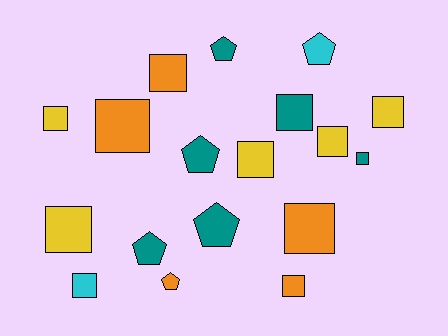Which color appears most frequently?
Teal, with 6 objects.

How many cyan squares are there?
There is 1 cyan square.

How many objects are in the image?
There are 18 objects.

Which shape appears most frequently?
Square, with 12 objects.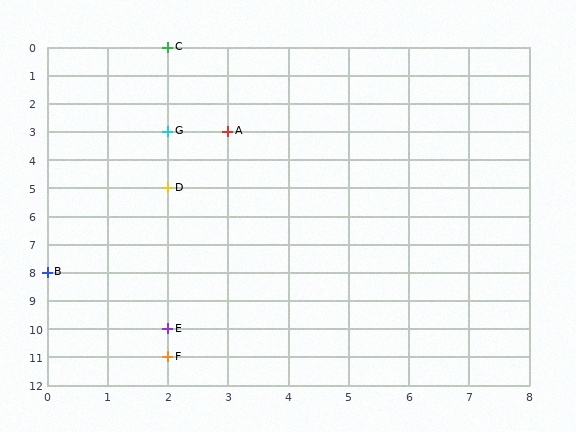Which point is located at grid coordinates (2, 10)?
Point E is at (2, 10).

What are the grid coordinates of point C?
Point C is at grid coordinates (2, 0).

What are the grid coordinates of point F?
Point F is at grid coordinates (2, 11).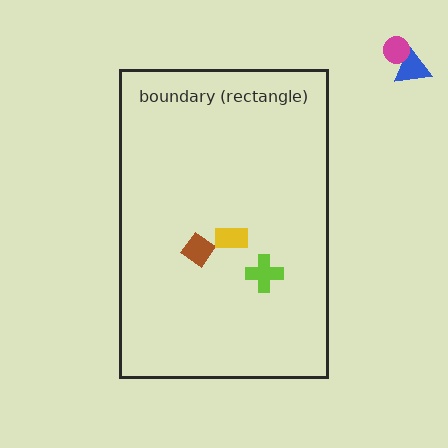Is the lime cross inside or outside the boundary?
Inside.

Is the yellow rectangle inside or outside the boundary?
Inside.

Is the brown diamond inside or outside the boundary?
Inside.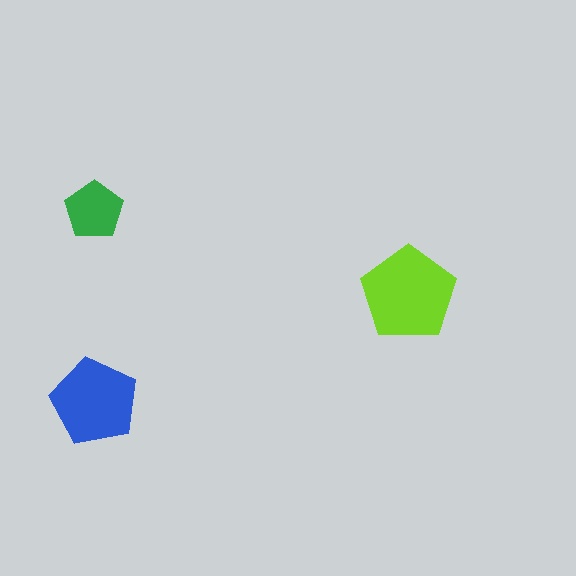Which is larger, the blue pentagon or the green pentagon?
The blue one.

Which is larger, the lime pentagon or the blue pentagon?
The lime one.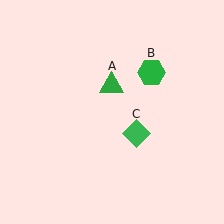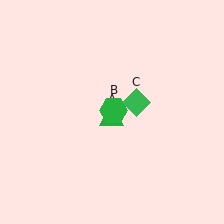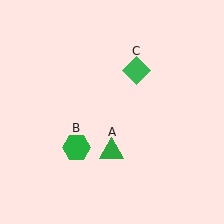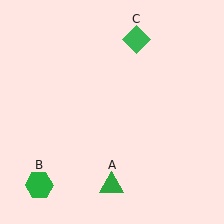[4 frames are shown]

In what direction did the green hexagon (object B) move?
The green hexagon (object B) moved down and to the left.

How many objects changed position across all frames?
3 objects changed position: green triangle (object A), green hexagon (object B), green diamond (object C).